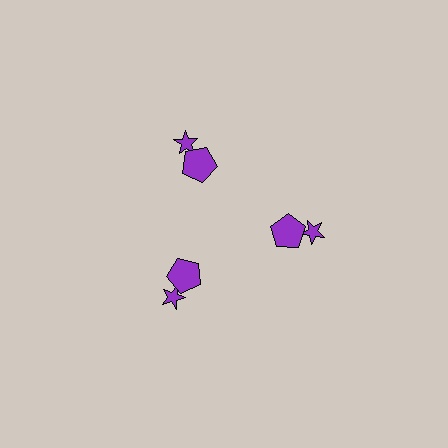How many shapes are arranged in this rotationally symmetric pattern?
There are 6 shapes, arranged in 3 groups of 2.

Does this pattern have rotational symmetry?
Yes, this pattern has 3-fold rotational symmetry. It looks the same after rotating 120 degrees around the center.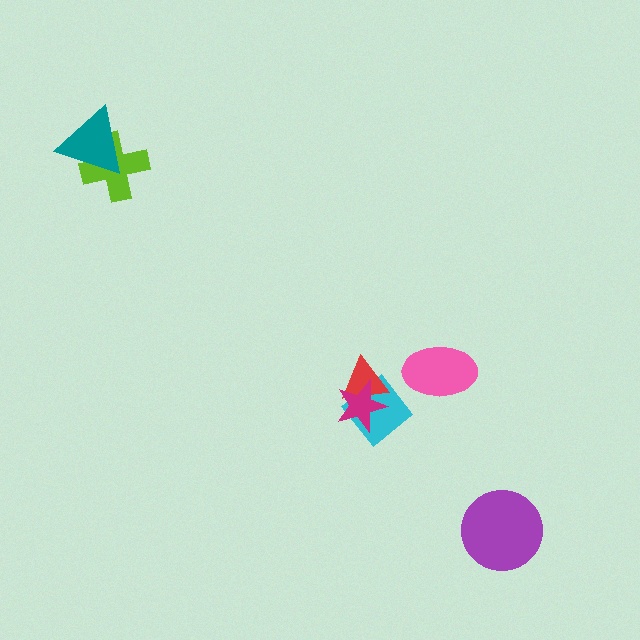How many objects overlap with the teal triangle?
1 object overlaps with the teal triangle.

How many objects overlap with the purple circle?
0 objects overlap with the purple circle.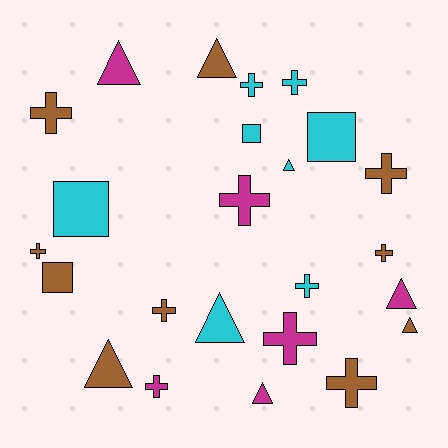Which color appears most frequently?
Brown, with 10 objects.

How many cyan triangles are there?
There are 2 cyan triangles.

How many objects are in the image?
There are 24 objects.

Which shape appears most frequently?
Cross, with 12 objects.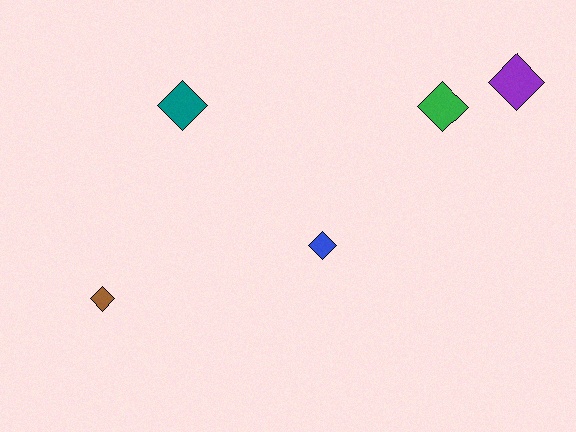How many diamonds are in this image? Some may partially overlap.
There are 5 diamonds.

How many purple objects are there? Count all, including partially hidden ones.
There is 1 purple object.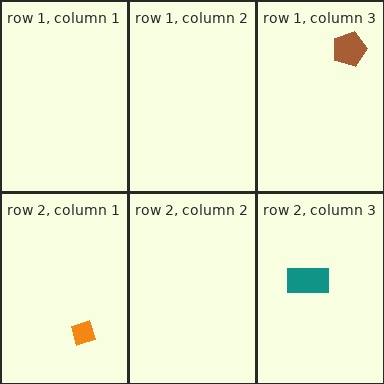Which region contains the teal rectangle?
The row 2, column 3 region.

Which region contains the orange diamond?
The row 2, column 1 region.